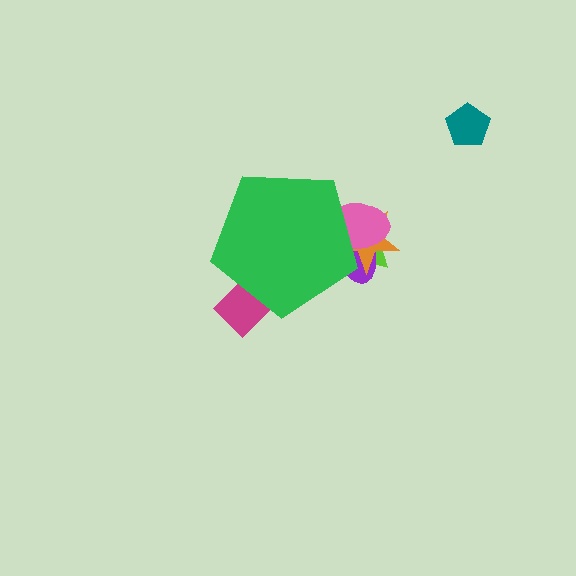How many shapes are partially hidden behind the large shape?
5 shapes are partially hidden.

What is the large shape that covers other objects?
A green pentagon.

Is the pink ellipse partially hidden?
Yes, the pink ellipse is partially hidden behind the green pentagon.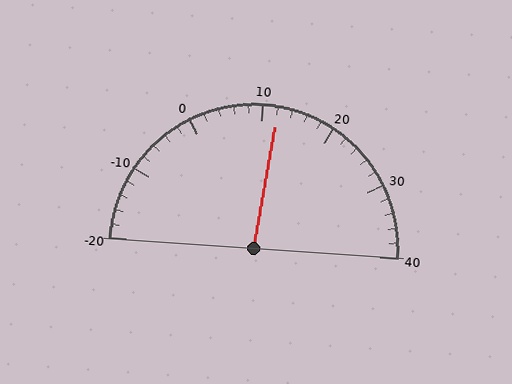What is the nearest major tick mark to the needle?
The nearest major tick mark is 10.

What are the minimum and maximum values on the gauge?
The gauge ranges from -20 to 40.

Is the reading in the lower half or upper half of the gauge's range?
The reading is in the upper half of the range (-20 to 40).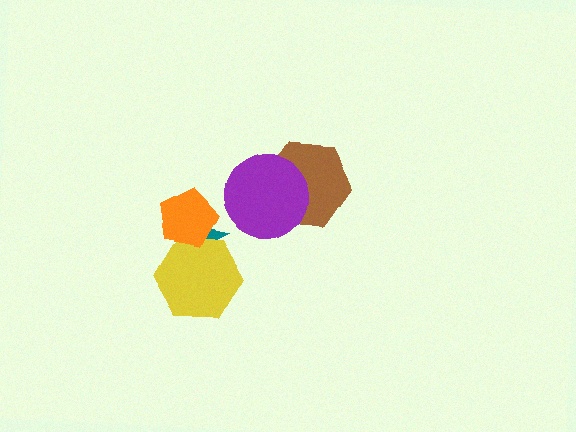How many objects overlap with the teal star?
2 objects overlap with the teal star.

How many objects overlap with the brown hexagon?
1 object overlaps with the brown hexagon.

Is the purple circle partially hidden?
No, no other shape covers it.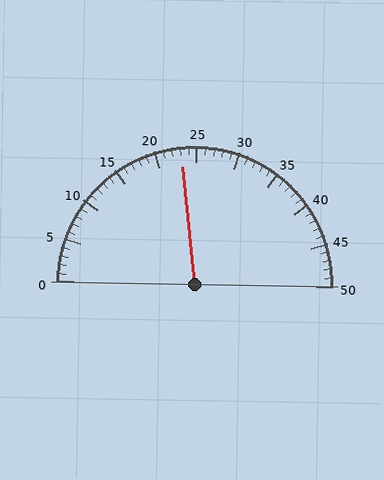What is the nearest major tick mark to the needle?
The nearest major tick mark is 25.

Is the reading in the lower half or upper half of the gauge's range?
The reading is in the lower half of the range (0 to 50).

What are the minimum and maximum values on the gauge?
The gauge ranges from 0 to 50.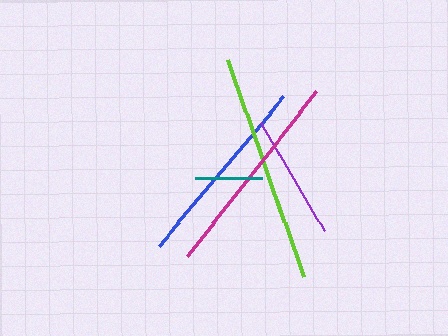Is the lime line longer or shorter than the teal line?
The lime line is longer than the teal line.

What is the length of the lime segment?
The lime segment is approximately 229 pixels long.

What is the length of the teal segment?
The teal segment is approximately 67 pixels long.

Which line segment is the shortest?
The teal line is the shortest at approximately 67 pixels.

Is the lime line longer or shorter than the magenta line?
The lime line is longer than the magenta line.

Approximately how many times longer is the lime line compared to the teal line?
The lime line is approximately 3.4 times the length of the teal line.